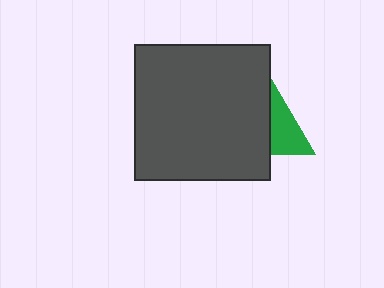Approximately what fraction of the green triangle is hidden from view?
Roughly 49% of the green triangle is hidden behind the dark gray square.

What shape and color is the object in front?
The object in front is a dark gray square.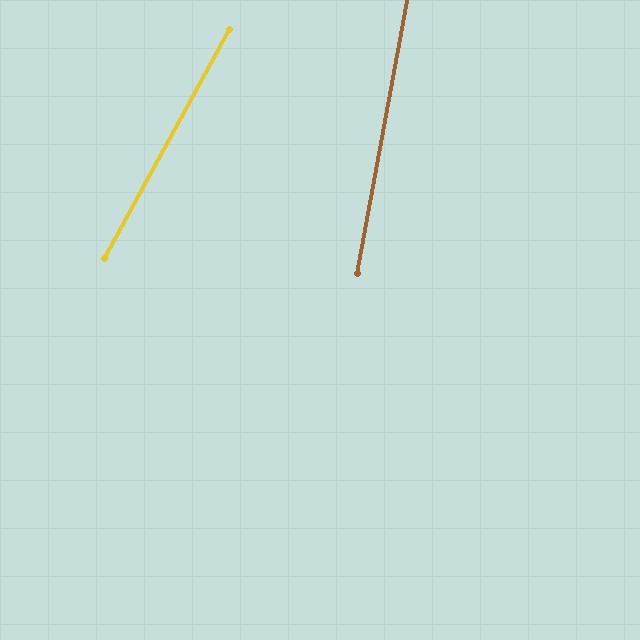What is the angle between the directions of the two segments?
Approximately 18 degrees.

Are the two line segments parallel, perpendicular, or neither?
Neither parallel nor perpendicular — they differ by about 18°.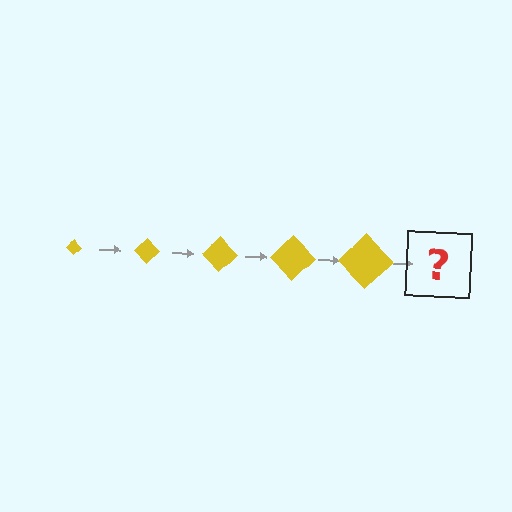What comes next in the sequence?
The next element should be a yellow diamond, larger than the previous one.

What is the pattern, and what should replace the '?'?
The pattern is that the diamond gets progressively larger each step. The '?' should be a yellow diamond, larger than the previous one.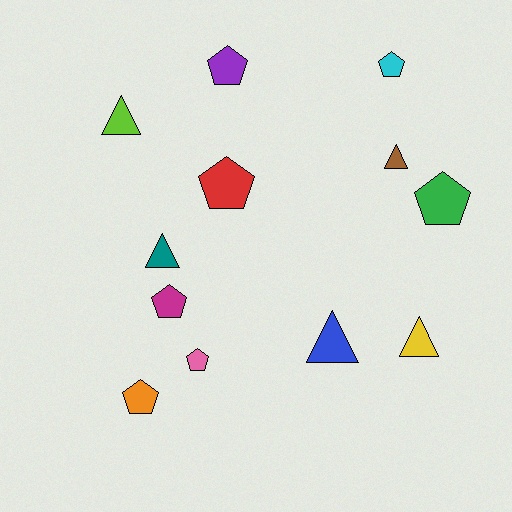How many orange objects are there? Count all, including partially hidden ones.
There is 1 orange object.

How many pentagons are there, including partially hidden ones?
There are 7 pentagons.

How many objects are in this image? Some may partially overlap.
There are 12 objects.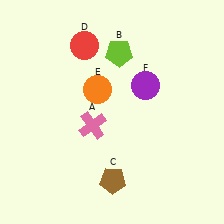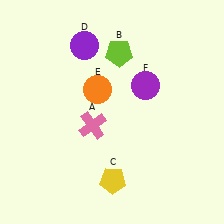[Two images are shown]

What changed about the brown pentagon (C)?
In Image 1, C is brown. In Image 2, it changed to yellow.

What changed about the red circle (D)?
In Image 1, D is red. In Image 2, it changed to purple.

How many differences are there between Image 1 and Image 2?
There are 2 differences between the two images.